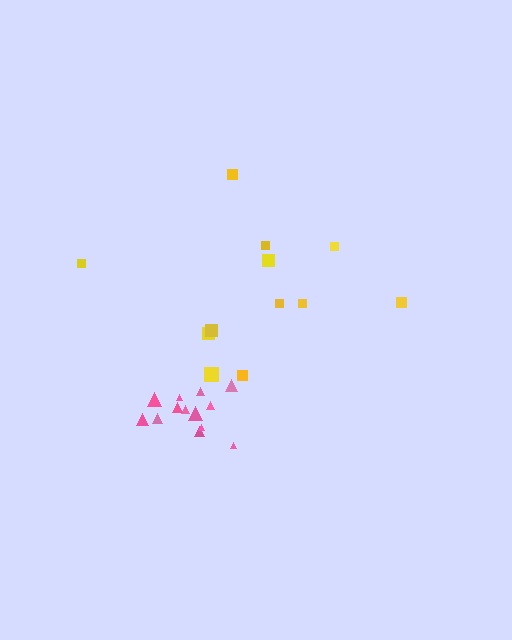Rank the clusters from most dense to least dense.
pink, yellow.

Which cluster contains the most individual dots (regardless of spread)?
Pink (13).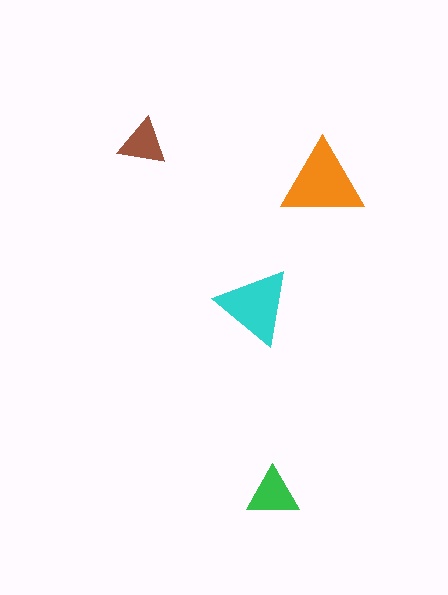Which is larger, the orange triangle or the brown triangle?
The orange one.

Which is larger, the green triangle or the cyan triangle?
The cyan one.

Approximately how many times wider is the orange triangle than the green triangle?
About 1.5 times wider.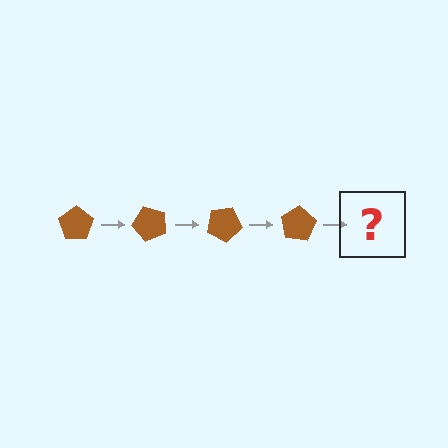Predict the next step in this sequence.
The next step is a brown pentagon rotated 200 degrees.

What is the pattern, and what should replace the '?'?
The pattern is that the pentagon rotates 50 degrees each step. The '?' should be a brown pentagon rotated 200 degrees.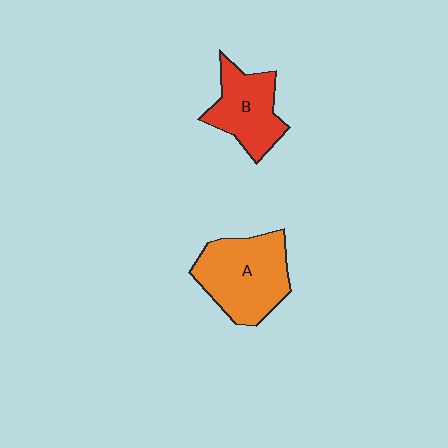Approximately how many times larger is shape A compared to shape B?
Approximately 1.4 times.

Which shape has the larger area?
Shape A (orange).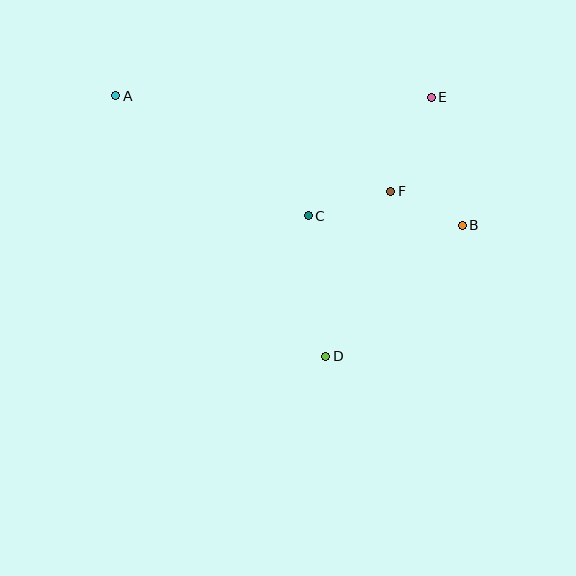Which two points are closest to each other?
Points B and F are closest to each other.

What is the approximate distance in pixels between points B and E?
The distance between B and E is approximately 132 pixels.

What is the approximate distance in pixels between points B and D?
The distance between B and D is approximately 189 pixels.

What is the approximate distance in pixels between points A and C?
The distance between A and C is approximately 227 pixels.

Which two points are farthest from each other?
Points A and B are farthest from each other.